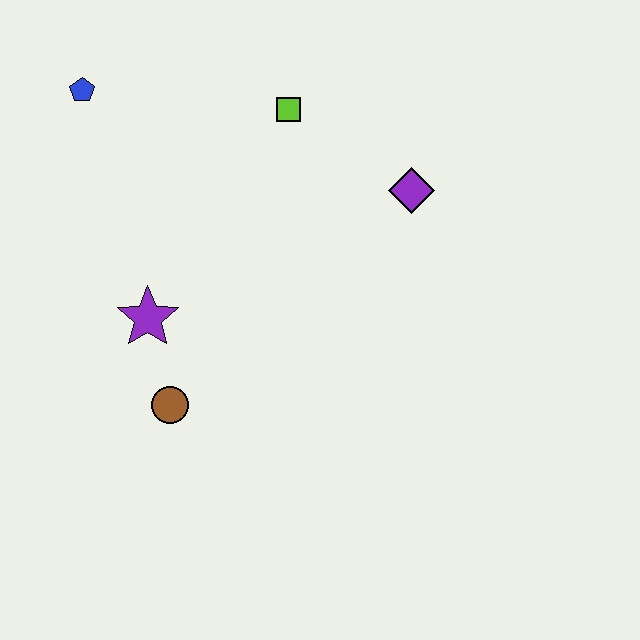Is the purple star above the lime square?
No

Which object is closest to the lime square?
The purple diamond is closest to the lime square.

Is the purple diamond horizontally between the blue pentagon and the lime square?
No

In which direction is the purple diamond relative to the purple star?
The purple diamond is to the right of the purple star.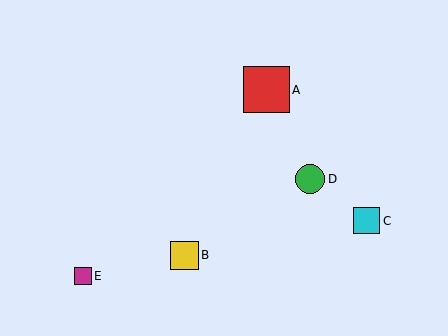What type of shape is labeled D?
Shape D is a green circle.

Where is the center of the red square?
The center of the red square is at (266, 90).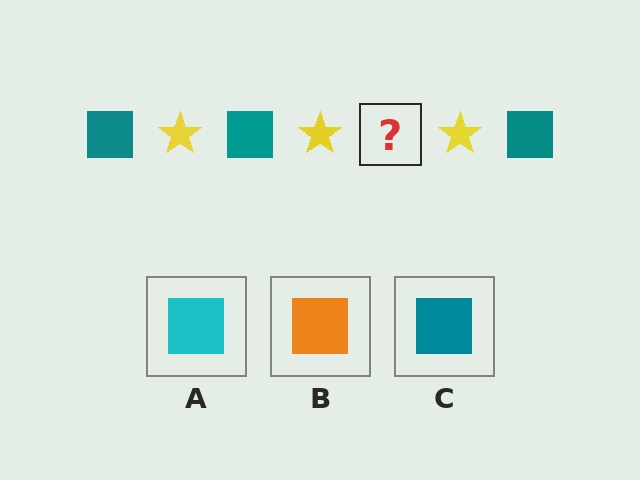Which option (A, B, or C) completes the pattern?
C.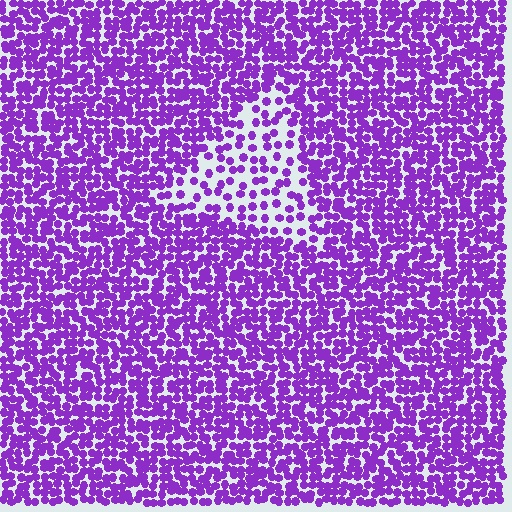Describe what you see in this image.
The image contains small purple elements arranged at two different densities. A triangle-shaped region is visible where the elements are less densely packed than the surrounding area.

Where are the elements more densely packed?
The elements are more densely packed outside the triangle boundary.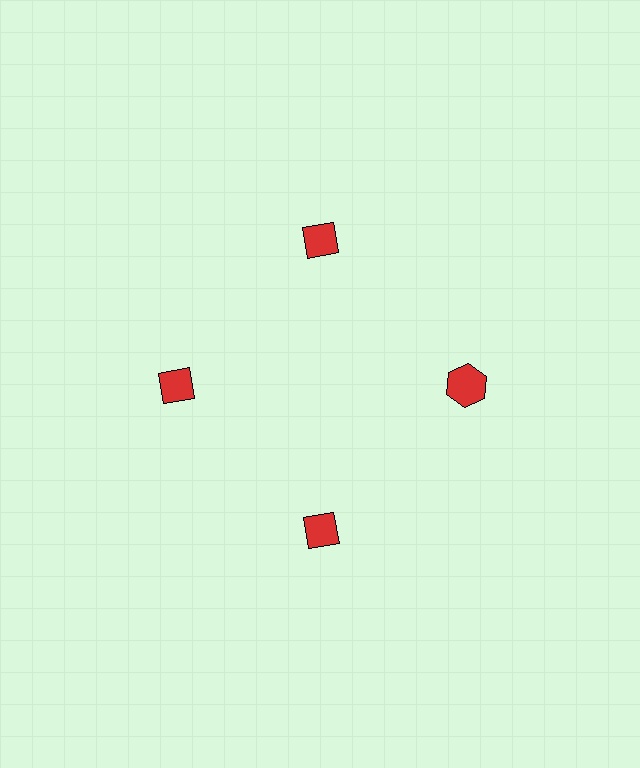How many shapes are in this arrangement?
There are 4 shapes arranged in a ring pattern.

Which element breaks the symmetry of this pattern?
The red hexagon at roughly the 3 o'clock position breaks the symmetry. All other shapes are red diamonds.